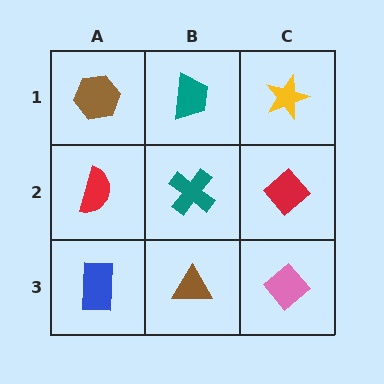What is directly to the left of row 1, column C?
A teal trapezoid.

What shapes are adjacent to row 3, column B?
A teal cross (row 2, column B), a blue rectangle (row 3, column A), a pink diamond (row 3, column C).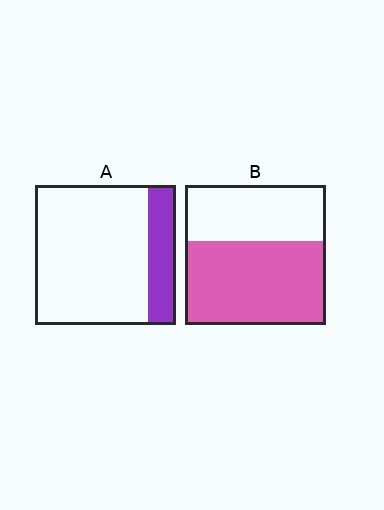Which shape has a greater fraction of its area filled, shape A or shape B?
Shape B.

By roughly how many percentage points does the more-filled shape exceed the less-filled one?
By roughly 40 percentage points (B over A).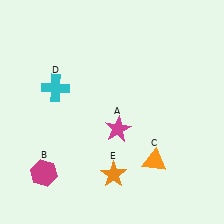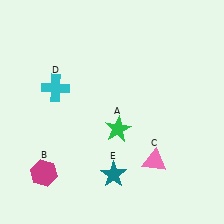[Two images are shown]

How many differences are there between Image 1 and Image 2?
There are 3 differences between the two images.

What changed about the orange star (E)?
In Image 1, E is orange. In Image 2, it changed to teal.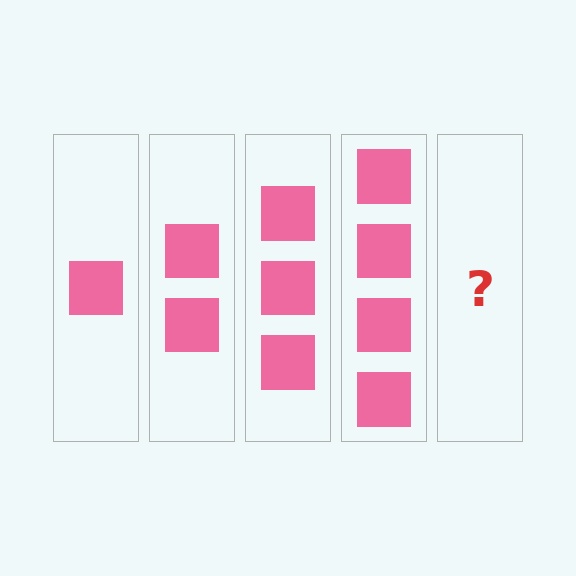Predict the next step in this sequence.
The next step is 5 squares.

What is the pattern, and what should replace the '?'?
The pattern is that each step adds one more square. The '?' should be 5 squares.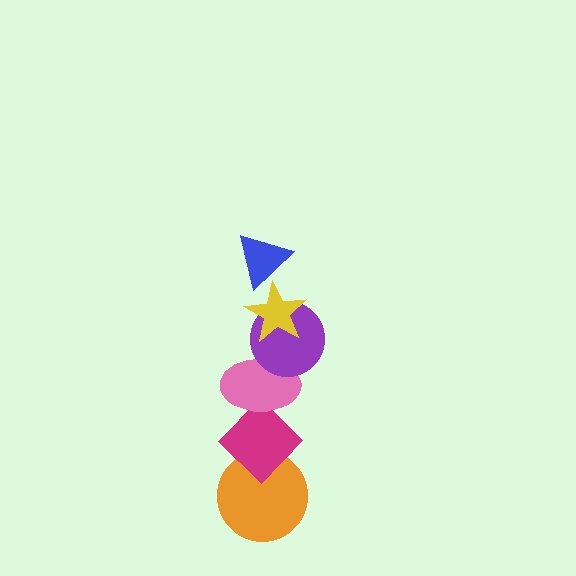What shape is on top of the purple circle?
The yellow star is on top of the purple circle.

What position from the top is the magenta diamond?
The magenta diamond is 5th from the top.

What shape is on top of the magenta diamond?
The pink ellipse is on top of the magenta diamond.